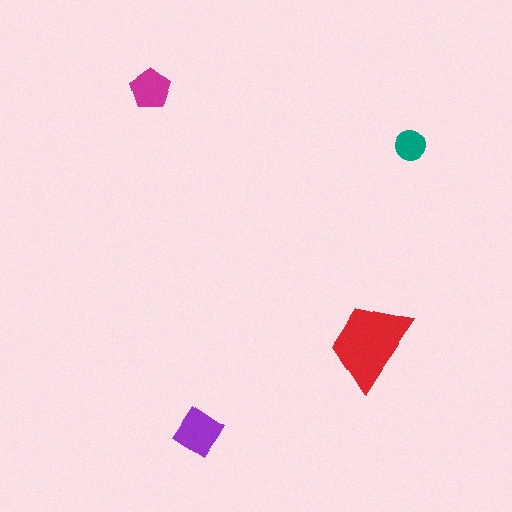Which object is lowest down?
The purple diamond is bottommost.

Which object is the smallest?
The teal circle.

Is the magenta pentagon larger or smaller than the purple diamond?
Smaller.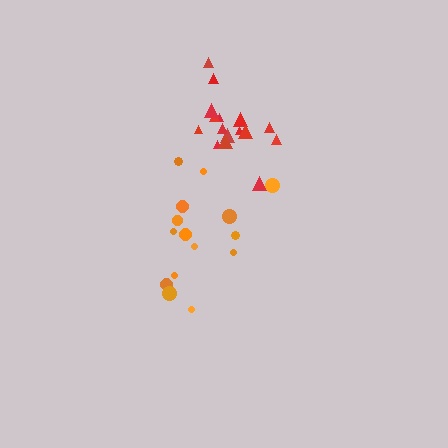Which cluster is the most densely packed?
Red.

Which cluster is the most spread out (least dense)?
Orange.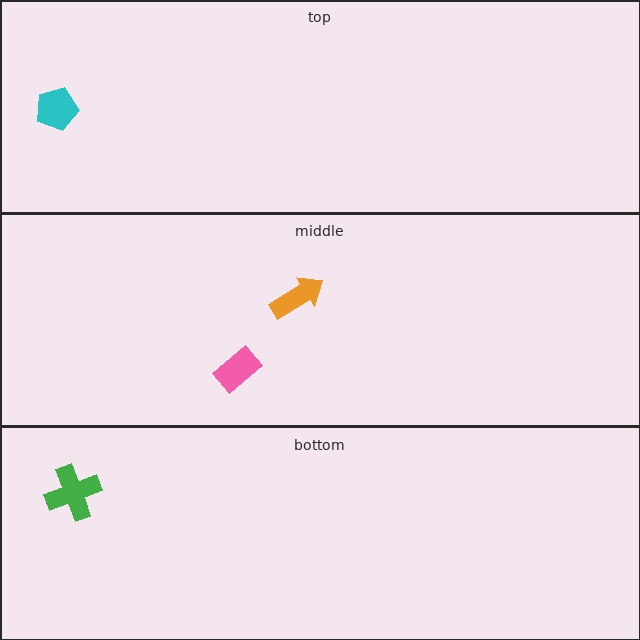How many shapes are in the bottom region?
1.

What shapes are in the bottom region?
The green cross.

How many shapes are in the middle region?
2.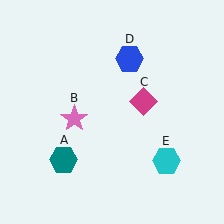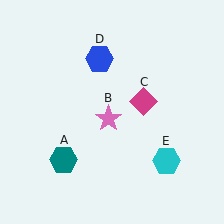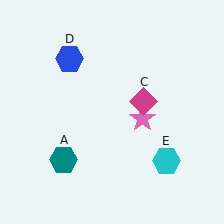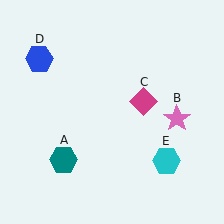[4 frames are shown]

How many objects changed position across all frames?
2 objects changed position: pink star (object B), blue hexagon (object D).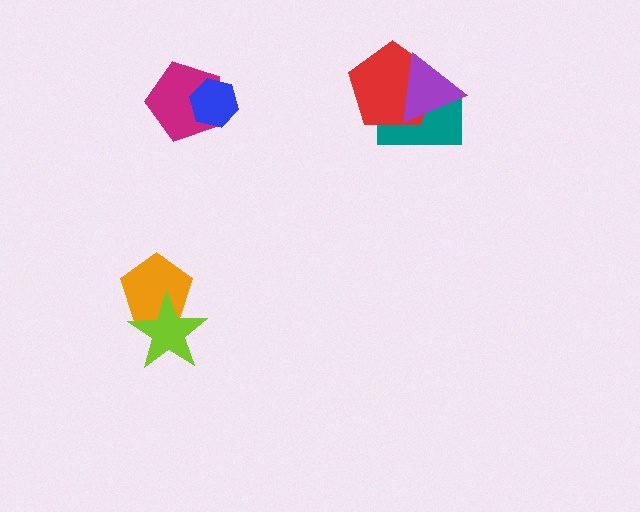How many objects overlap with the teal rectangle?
2 objects overlap with the teal rectangle.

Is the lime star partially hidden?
No, no other shape covers it.